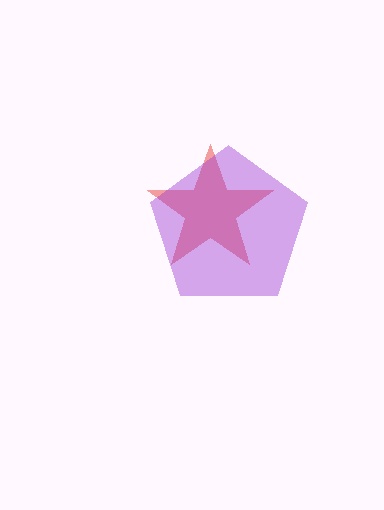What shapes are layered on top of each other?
The layered shapes are: a red star, a purple pentagon.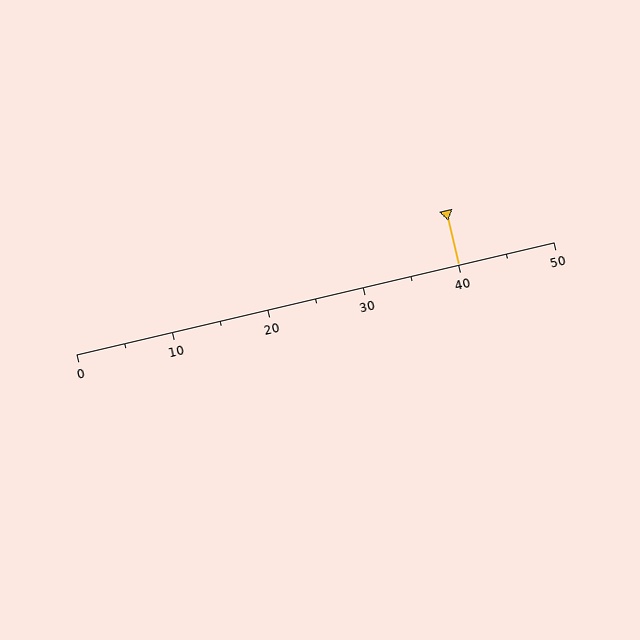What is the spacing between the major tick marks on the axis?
The major ticks are spaced 10 apart.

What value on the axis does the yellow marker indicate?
The marker indicates approximately 40.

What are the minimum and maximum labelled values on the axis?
The axis runs from 0 to 50.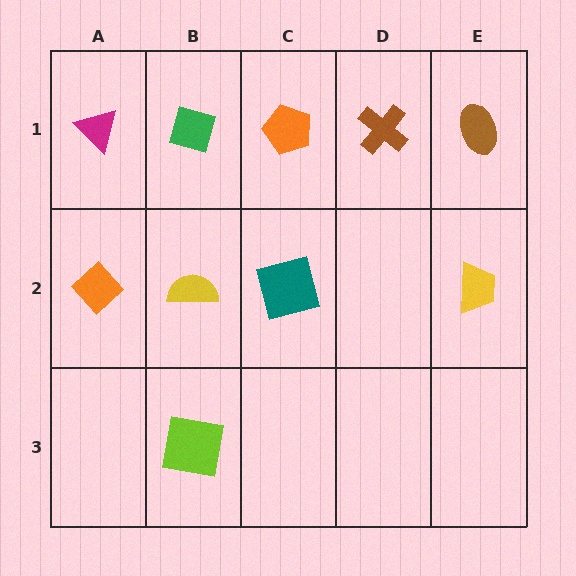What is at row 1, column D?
A brown cross.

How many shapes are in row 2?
4 shapes.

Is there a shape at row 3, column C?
No, that cell is empty.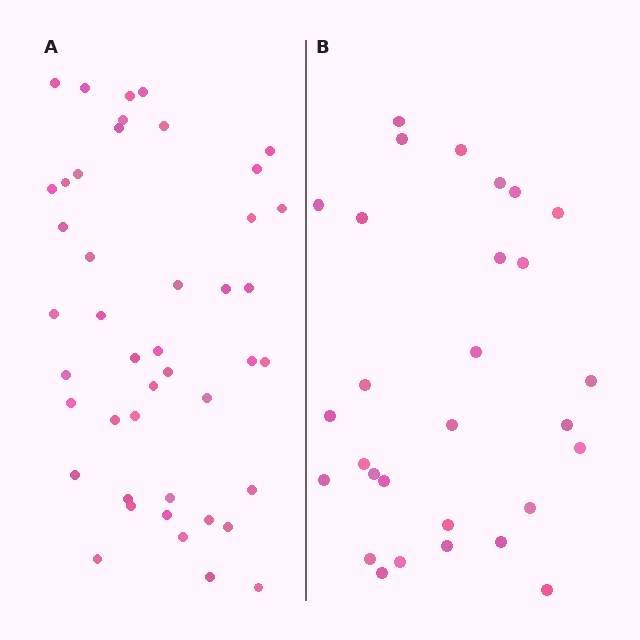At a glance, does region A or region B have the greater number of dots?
Region A (the left region) has more dots.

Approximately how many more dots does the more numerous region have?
Region A has approximately 15 more dots than region B.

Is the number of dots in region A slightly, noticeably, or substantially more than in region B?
Region A has substantially more. The ratio is roughly 1.5 to 1.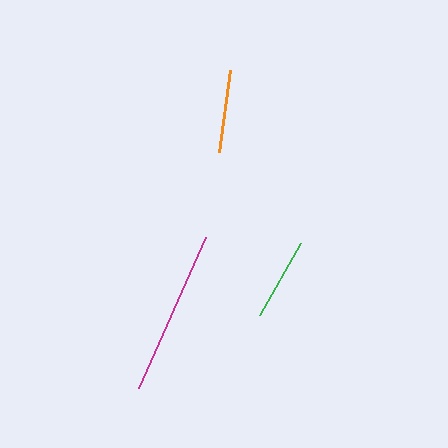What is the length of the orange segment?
The orange segment is approximately 83 pixels long.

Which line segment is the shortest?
The orange line is the shortest at approximately 83 pixels.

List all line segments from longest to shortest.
From longest to shortest: magenta, green, orange.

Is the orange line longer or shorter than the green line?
The green line is longer than the orange line.